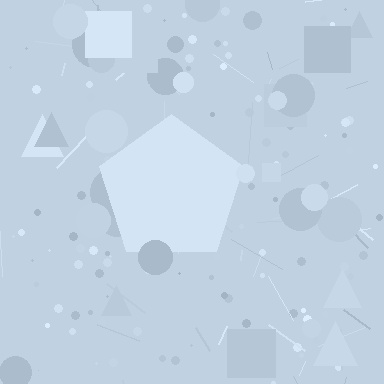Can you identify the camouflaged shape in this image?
The camouflaged shape is a pentagon.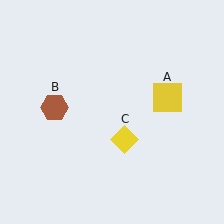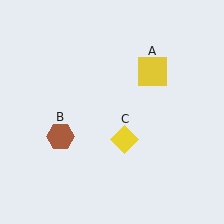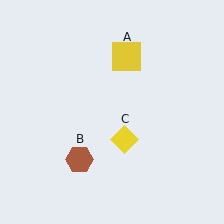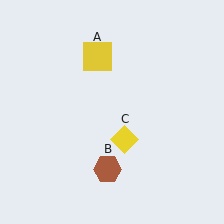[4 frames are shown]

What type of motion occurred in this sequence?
The yellow square (object A), brown hexagon (object B) rotated counterclockwise around the center of the scene.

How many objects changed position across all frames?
2 objects changed position: yellow square (object A), brown hexagon (object B).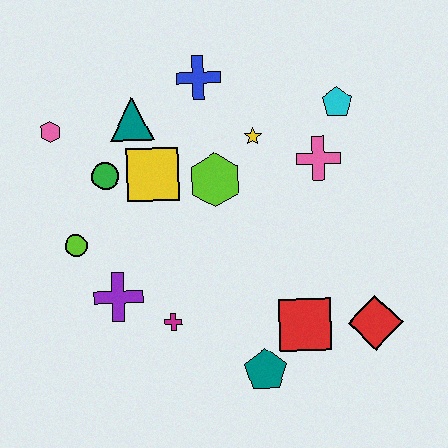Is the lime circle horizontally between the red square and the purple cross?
No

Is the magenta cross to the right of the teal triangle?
Yes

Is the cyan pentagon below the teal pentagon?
No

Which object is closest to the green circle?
The yellow square is closest to the green circle.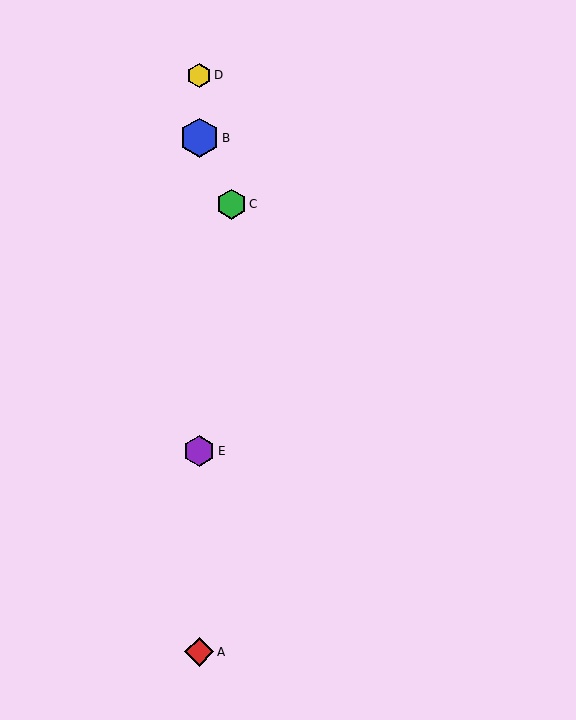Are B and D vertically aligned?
Yes, both are at x≈199.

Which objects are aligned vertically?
Objects A, B, D, E are aligned vertically.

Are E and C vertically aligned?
No, E is at x≈199 and C is at x≈231.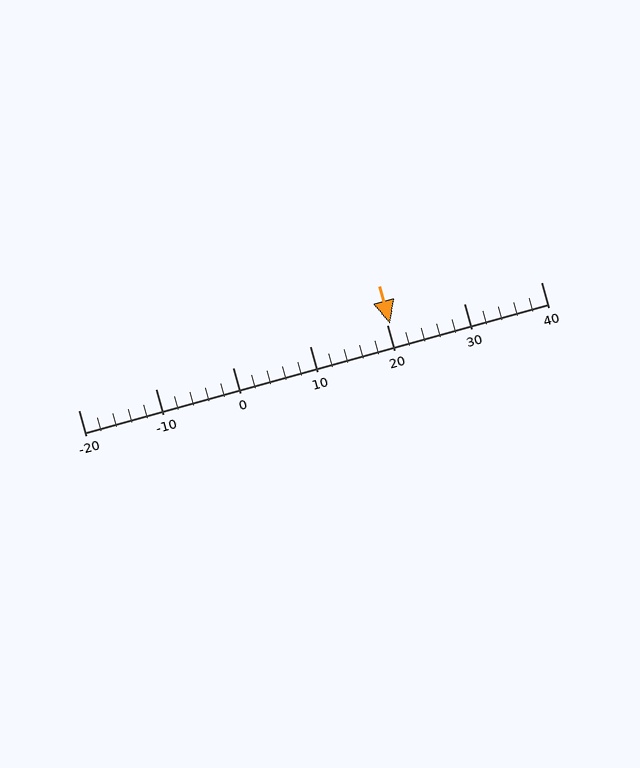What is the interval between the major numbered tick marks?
The major tick marks are spaced 10 units apart.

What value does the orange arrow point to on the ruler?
The orange arrow points to approximately 20.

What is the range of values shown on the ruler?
The ruler shows values from -20 to 40.